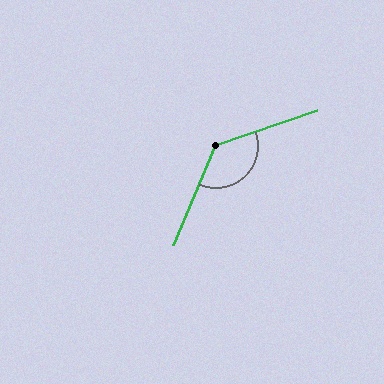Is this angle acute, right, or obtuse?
It is obtuse.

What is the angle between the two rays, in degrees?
Approximately 132 degrees.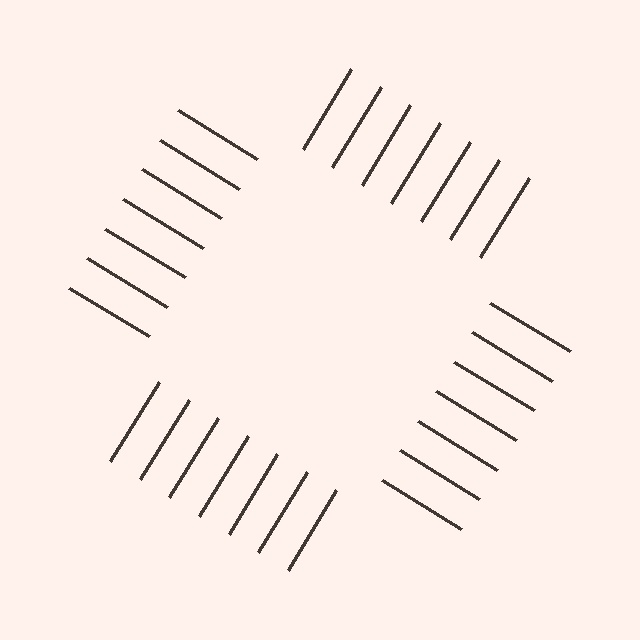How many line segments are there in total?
28 — 7 along each of the 4 edges.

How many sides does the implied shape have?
4 sides — the line-ends trace a square.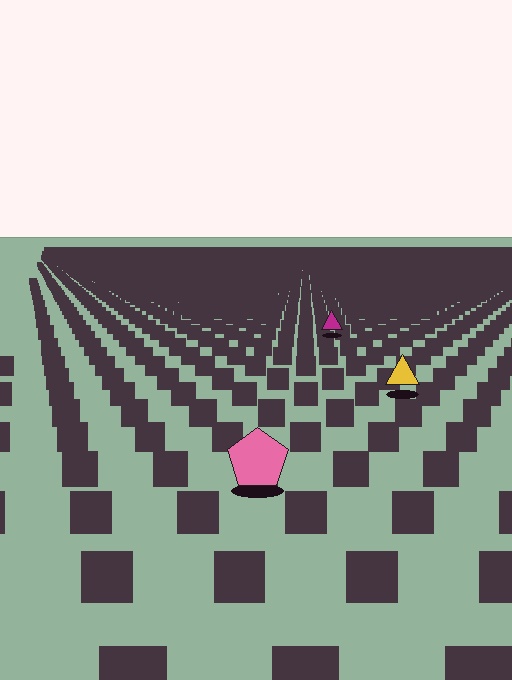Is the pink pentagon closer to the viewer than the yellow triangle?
Yes. The pink pentagon is closer — you can tell from the texture gradient: the ground texture is coarser near it.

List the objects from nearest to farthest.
From nearest to farthest: the pink pentagon, the yellow triangle, the magenta triangle.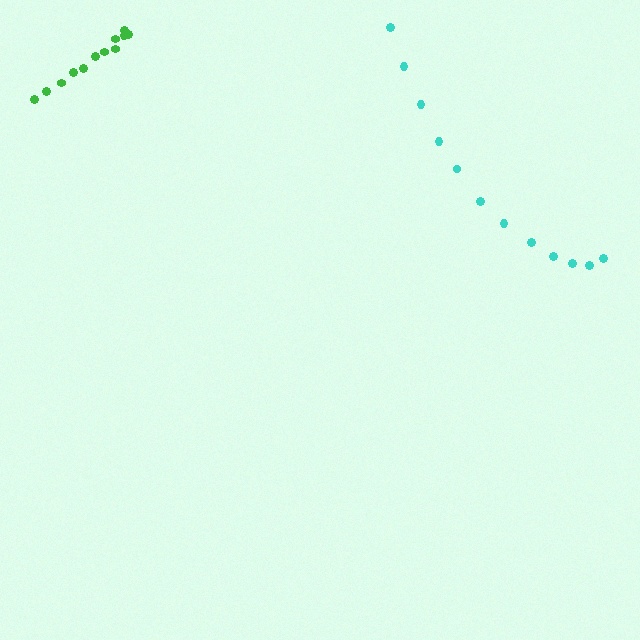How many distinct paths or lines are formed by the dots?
There are 2 distinct paths.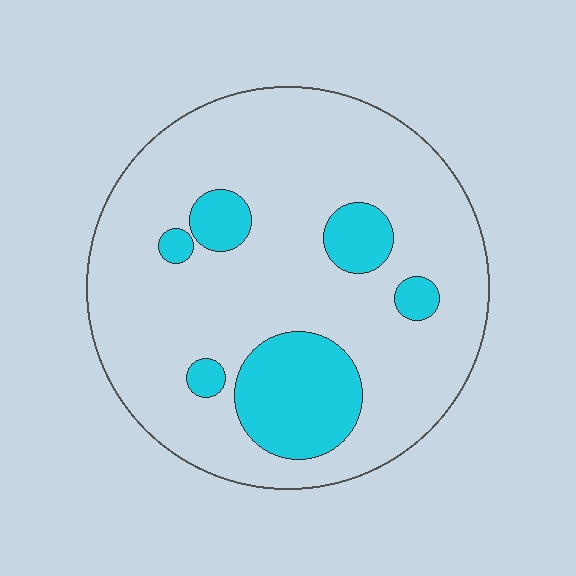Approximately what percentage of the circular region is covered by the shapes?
Approximately 20%.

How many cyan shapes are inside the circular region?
6.